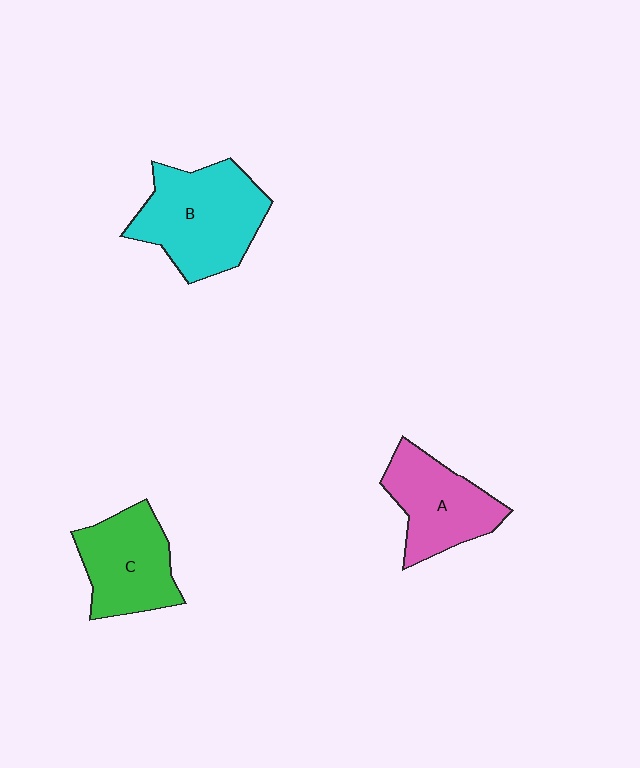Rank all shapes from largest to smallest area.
From largest to smallest: B (cyan), C (green), A (pink).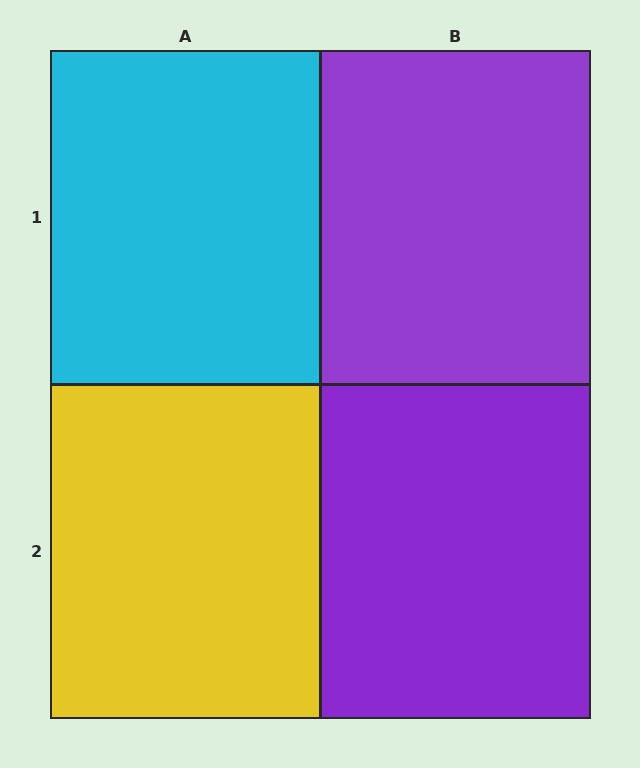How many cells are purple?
2 cells are purple.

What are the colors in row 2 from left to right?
Yellow, purple.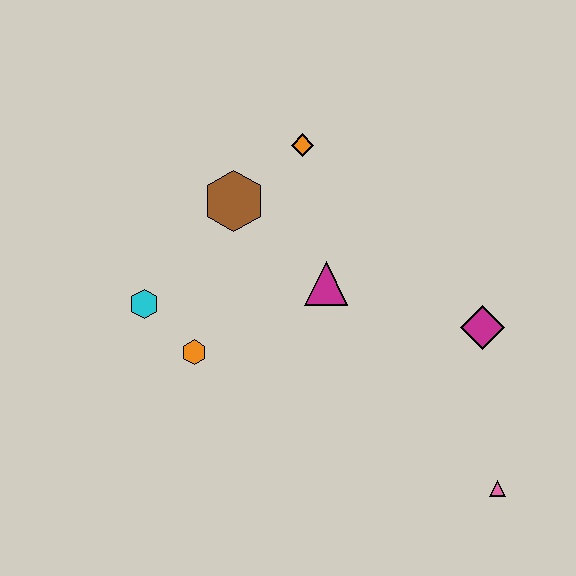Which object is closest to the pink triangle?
The magenta diamond is closest to the pink triangle.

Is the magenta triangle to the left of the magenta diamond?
Yes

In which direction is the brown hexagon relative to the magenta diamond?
The brown hexagon is to the left of the magenta diamond.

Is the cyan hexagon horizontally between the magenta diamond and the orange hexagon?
No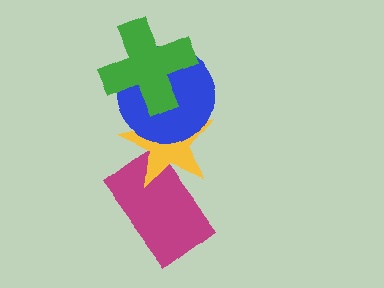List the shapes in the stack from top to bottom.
From top to bottom: the green cross, the blue circle, the yellow star, the magenta rectangle.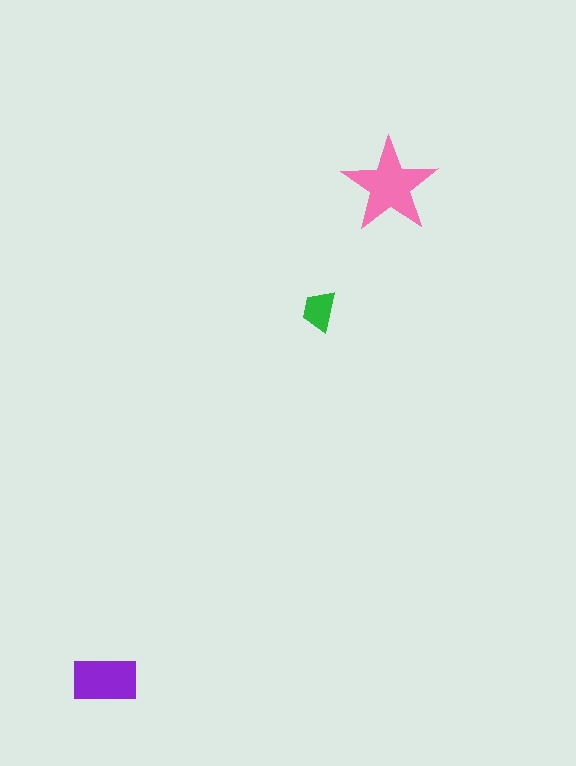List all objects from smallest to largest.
The green trapezoid, the purple rectangle, the pink star.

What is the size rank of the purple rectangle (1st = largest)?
2nd.